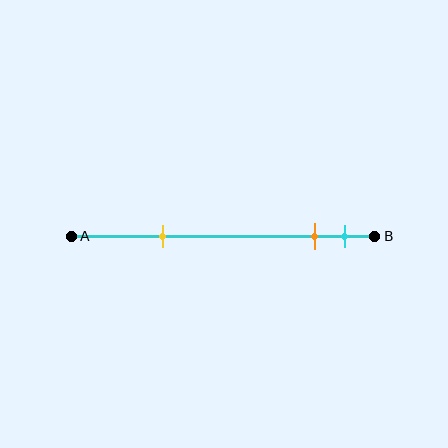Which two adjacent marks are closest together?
The orange and cyan marks are the closest adjacent pair.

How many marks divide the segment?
There are 3 marks dividing the segment.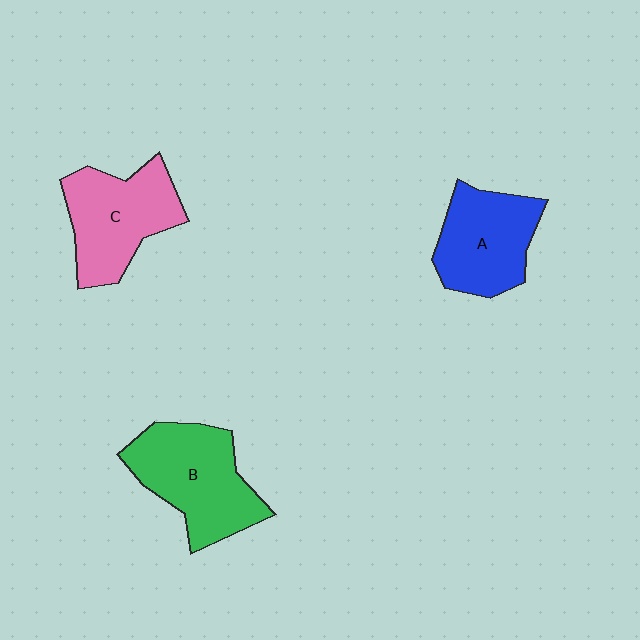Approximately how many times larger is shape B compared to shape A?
Approximately 1.2 times.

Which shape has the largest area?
Shape B (green).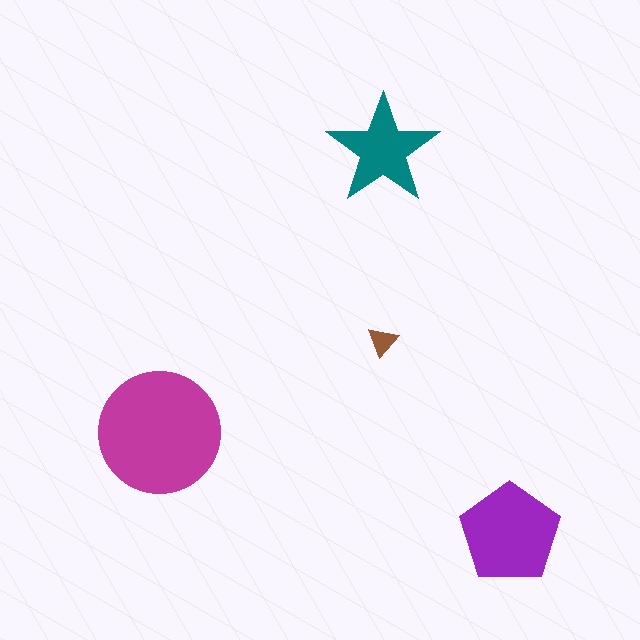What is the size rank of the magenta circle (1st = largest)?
1st.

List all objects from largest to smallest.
The magenta circle, the purple pentagon, the teal star, the brown triangle.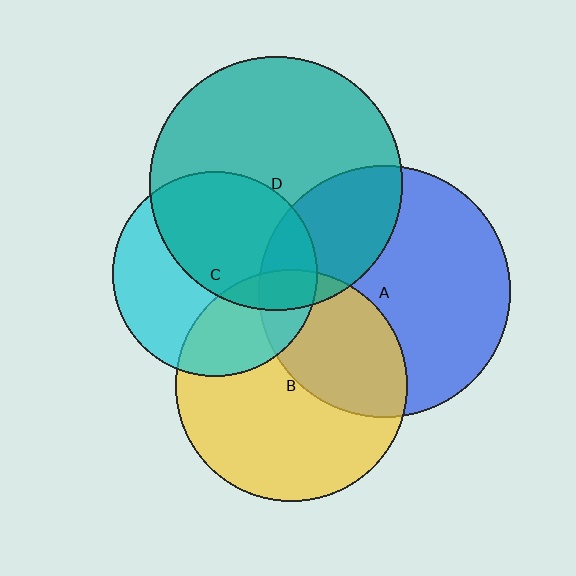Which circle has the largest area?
Circle D (teal).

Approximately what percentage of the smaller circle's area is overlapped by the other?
Approximately 20%.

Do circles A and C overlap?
Yes.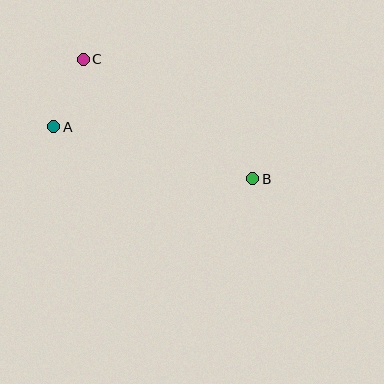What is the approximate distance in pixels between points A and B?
The distance between A and B is approximately 206 pixels.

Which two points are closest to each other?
Points A and C are closest to each other.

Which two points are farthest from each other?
Points B and C are farthest from each other.